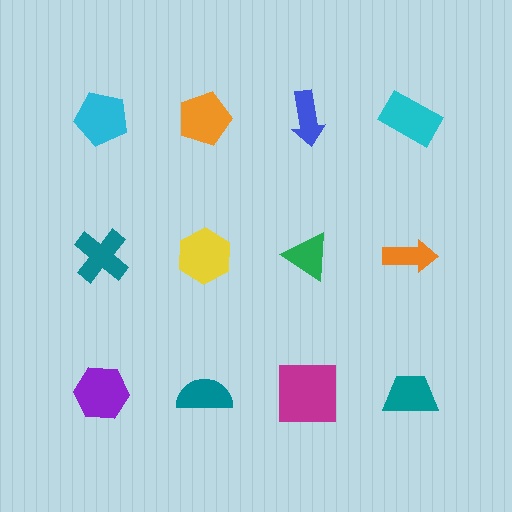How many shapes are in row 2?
4 shapes.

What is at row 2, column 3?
A green triangle.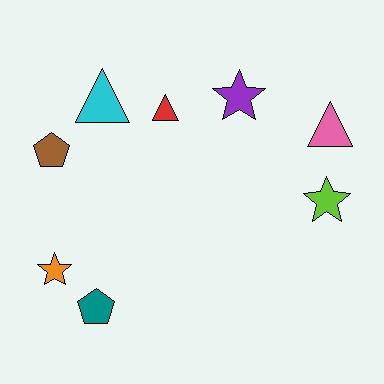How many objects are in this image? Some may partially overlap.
There are 8 objects.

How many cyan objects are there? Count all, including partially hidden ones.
There is 1 cyan object.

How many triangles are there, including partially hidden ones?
There are 3 triangles.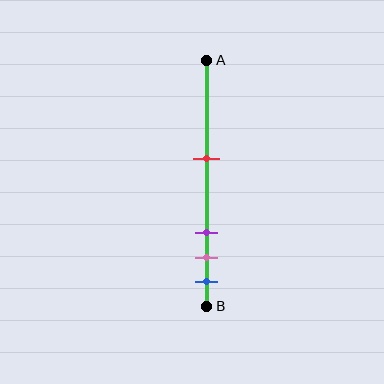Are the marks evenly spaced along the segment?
No, the marks are not evenly spaced.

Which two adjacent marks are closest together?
The pink and blue marks are the closest adjacent pair.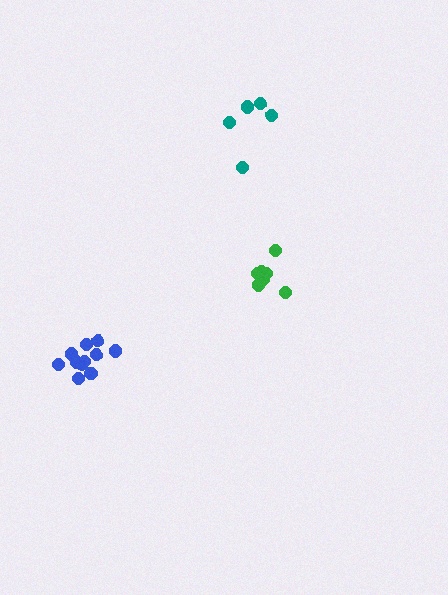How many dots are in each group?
Group 1: 7 dots, Group 2: 11 dots, Group 3: 5 dots (23 total).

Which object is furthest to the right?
The green cluster is rightmost.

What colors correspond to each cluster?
The clusters are colored: green, blue, teal.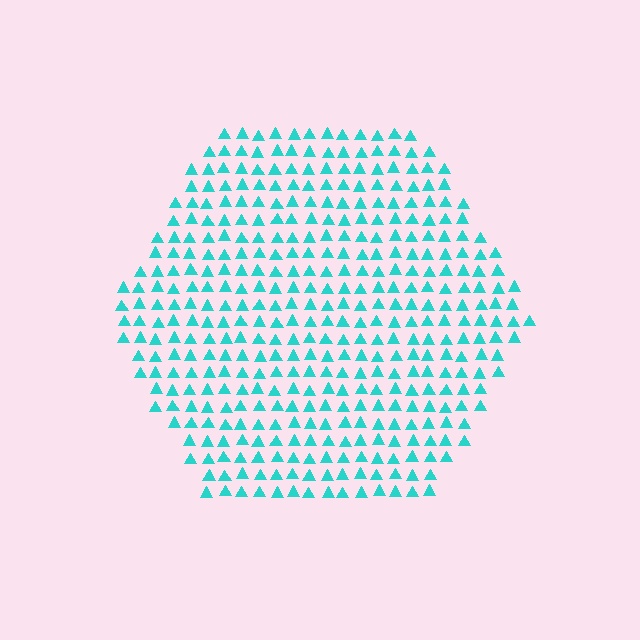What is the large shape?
The large shape is a hexagon.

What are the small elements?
The small elements are triangles.